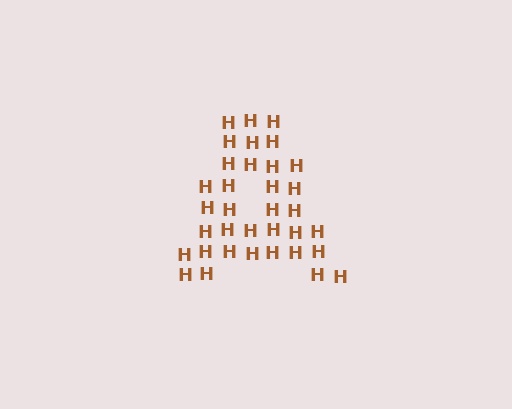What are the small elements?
The small elements are letter H's.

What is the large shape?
The large shape is the letter A.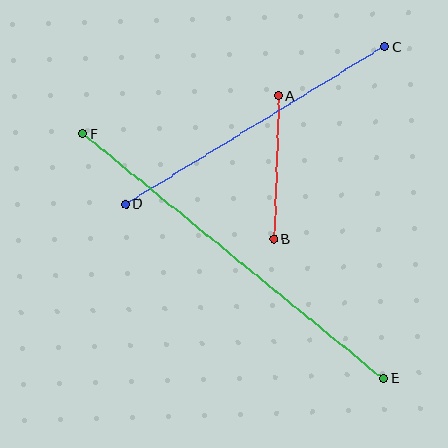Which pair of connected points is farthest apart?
Points E and F are farthest apart.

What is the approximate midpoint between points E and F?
The midpoint is at approximately (233, 256) pixels.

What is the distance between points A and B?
The distance is approximately 144 pixels.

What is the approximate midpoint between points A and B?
The midpoint is at approximately (276, 168) pixels.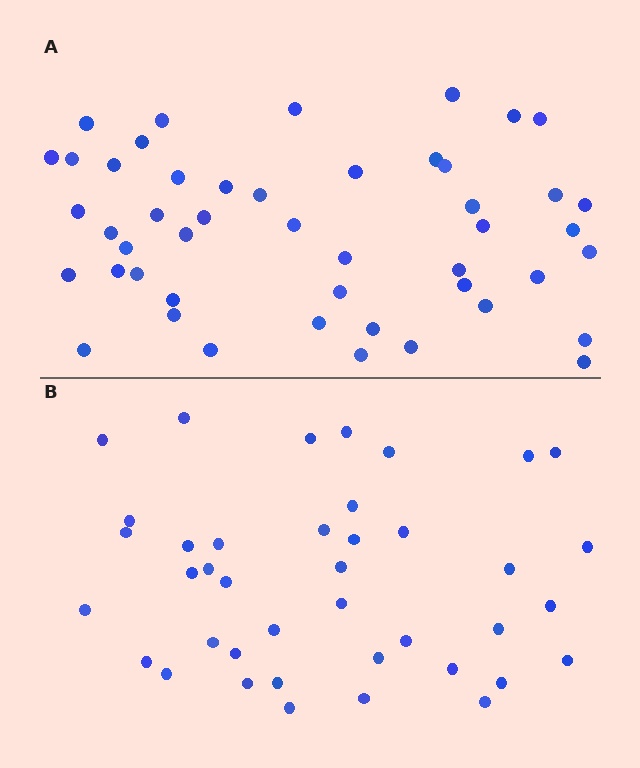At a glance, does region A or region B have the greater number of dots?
Region A (the top region) has more dots.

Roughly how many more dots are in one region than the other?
Region A has roughly 8 or so more dots than region B.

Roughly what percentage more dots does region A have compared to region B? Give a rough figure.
About 20% more.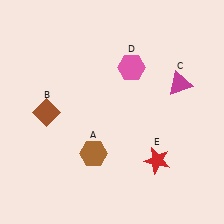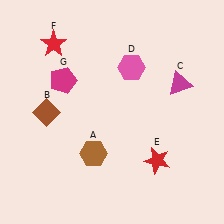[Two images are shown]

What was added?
A red star (F), a magenta pentagon (G) were added in Image 2.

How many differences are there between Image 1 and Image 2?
There are 2 differences between the two images.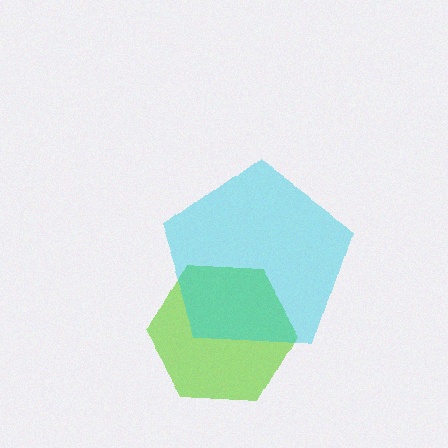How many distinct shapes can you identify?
There are 2 distinct shapes: a lime hexagon, a cyan pentagon.